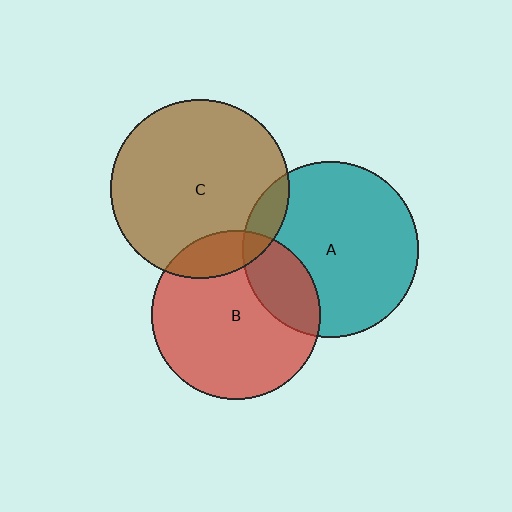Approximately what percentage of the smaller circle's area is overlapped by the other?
Approximately 10%.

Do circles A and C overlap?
Yes.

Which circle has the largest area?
Circle C (brown).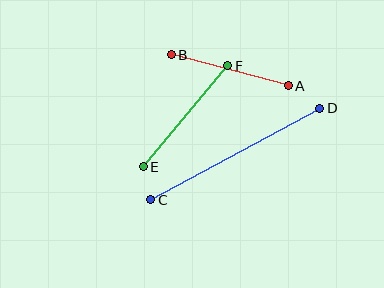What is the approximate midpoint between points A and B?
The midpoint is at approximately (230, 70) pixels.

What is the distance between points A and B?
The distance is approximately 121 pixels.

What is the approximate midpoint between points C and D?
The midpoint is at approximately (235, 154) pixels.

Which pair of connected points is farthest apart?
Points C and D are farthest apart.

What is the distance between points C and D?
The distance is approximately 193 pixels.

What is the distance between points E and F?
The distance is approximately 132 pixels.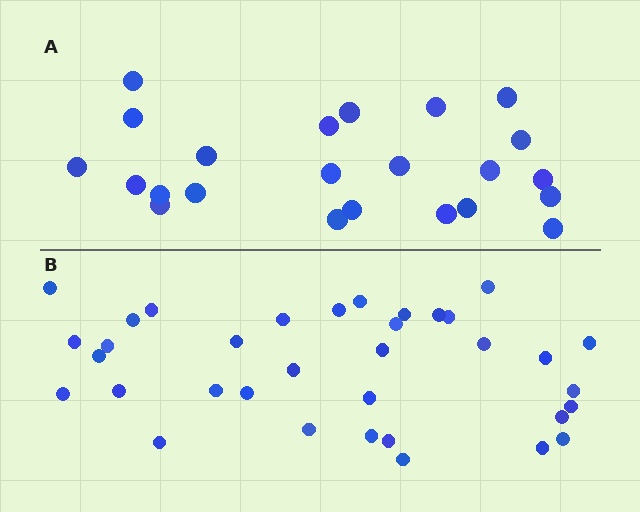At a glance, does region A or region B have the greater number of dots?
Region B (the bottom region) has more dots.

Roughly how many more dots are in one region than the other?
Region B has roughly 12 or so more dots than region A.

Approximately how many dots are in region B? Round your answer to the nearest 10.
About 40 dots. (The exact count is 35, which rounds to 40.)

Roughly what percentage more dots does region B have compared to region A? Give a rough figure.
About 50% more.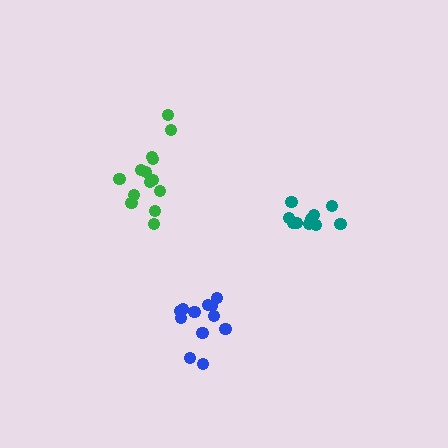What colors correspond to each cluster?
The clusters are colored: blue, green, teal.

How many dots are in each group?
Group 1: 12 dots, Group 2: 14 dots, Group 3: 10 dots (36 total).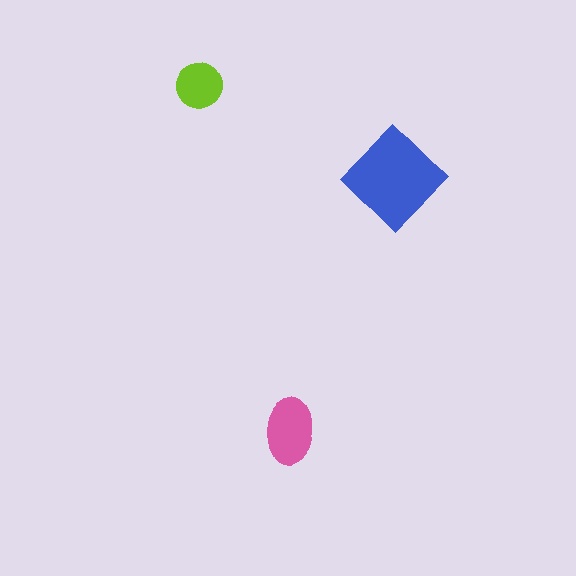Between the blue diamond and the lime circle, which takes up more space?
The blue diamond.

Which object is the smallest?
The lime circle.